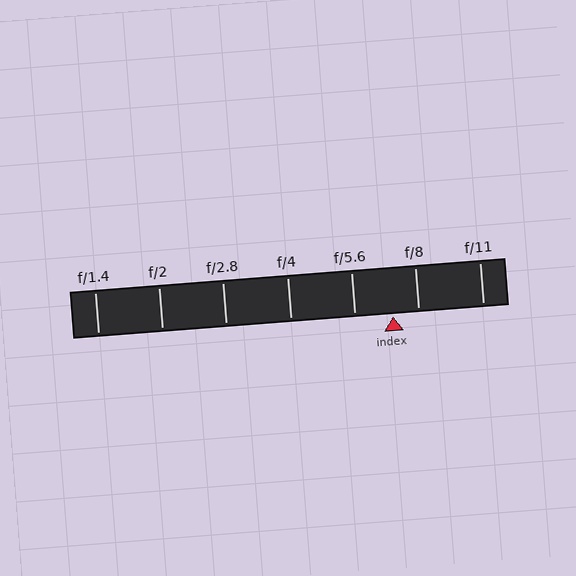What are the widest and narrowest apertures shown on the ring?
The widest aperture shown is f/1.4 and the narrowest is f/11.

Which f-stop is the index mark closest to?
The index mark is closest to f/8.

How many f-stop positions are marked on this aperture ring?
There are 7 f-stop positions marked.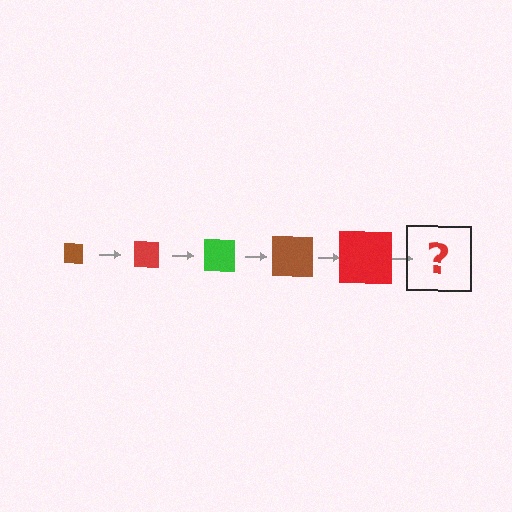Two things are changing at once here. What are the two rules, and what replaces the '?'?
The two rules are that the square grows larger each step and the color cycles through brown, red, and green. The '?' should be a green square, larger than the previous one.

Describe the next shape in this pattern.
It should be a green square, larger than the previous one.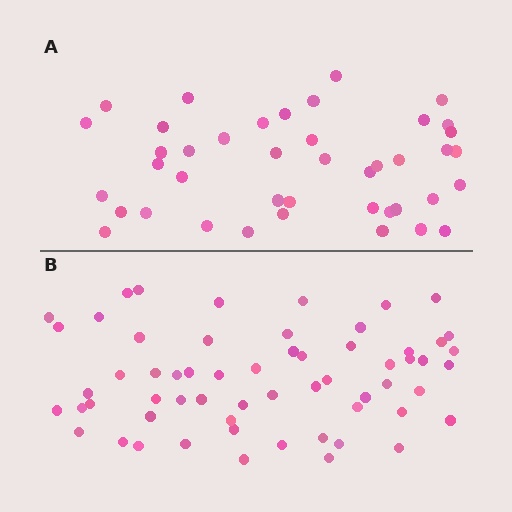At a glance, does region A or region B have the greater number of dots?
Region B (the bottom region) has more dots.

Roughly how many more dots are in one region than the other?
Region B has approximately 20 more dots than region A.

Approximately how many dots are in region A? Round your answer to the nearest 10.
About 40 dots. (The exact count is 42, which rounds to 40.)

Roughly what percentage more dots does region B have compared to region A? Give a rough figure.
About 45% more.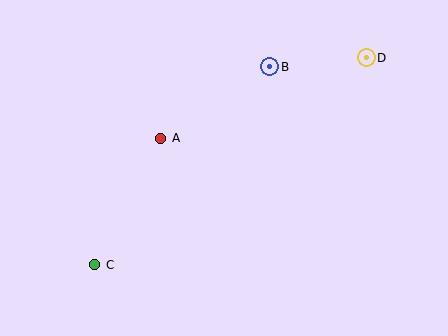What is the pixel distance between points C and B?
The distance between C and B is 264 pixels.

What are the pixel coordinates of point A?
Point A is at (161, 138).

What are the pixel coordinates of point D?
Point D is at (366, 58).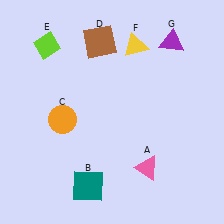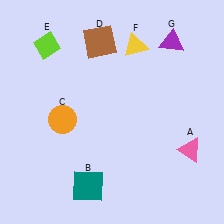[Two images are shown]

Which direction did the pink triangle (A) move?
The pink triangle (A) moved right.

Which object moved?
The pink triangle (A) moved right.